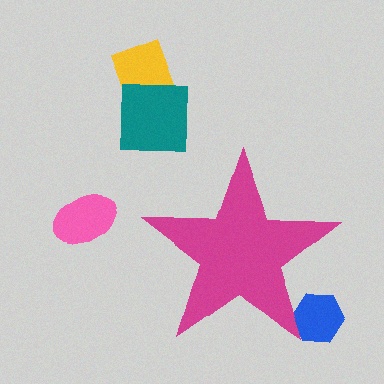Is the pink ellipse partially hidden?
No, the pink ellipse is fully visible.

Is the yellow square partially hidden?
No, the yellow square is fully visible.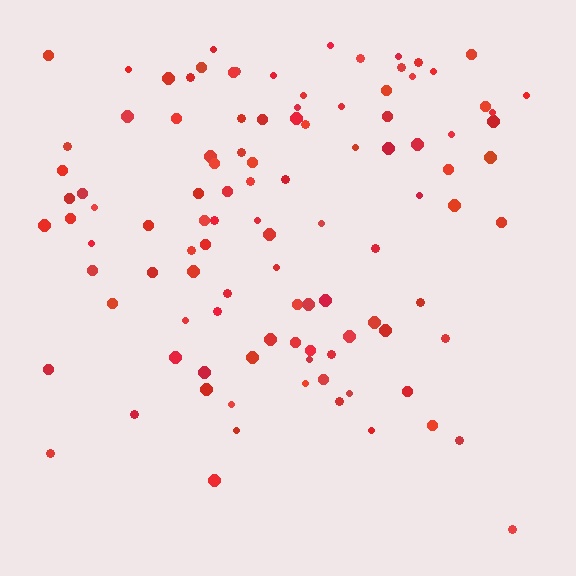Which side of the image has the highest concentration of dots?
The top.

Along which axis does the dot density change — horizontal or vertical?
Vertical.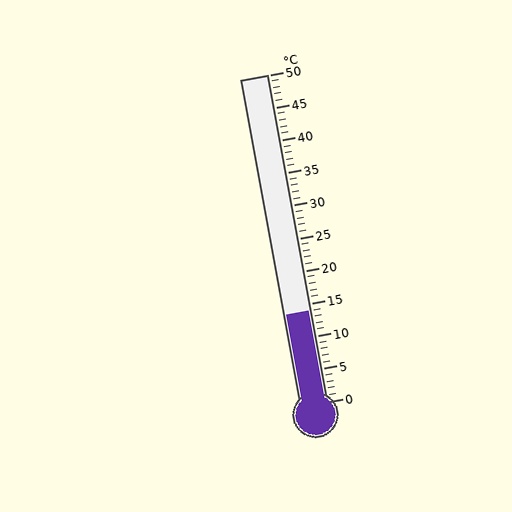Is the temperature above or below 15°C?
The temperature is below 15°C.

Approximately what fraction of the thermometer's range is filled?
The thermometer is filled to approximately 30% of its range.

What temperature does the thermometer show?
The thermometer shows approximately 14°C.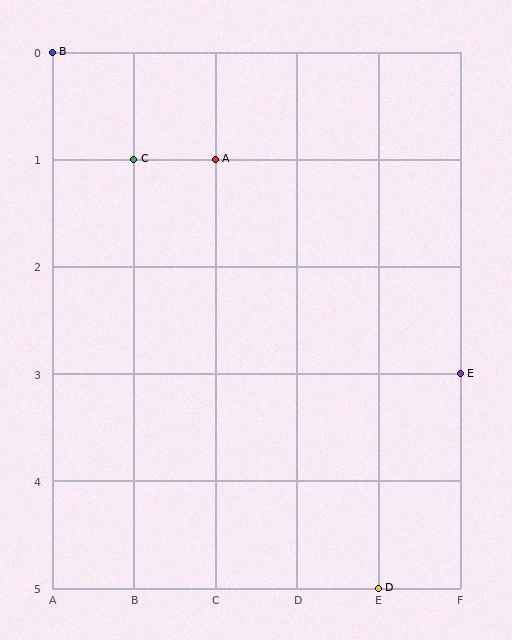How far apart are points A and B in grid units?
Points A and B are 2 columns and 1 row apart (about 2.2 grid units diagonally).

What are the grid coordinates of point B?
Point B is at grid coordinates (A, 0).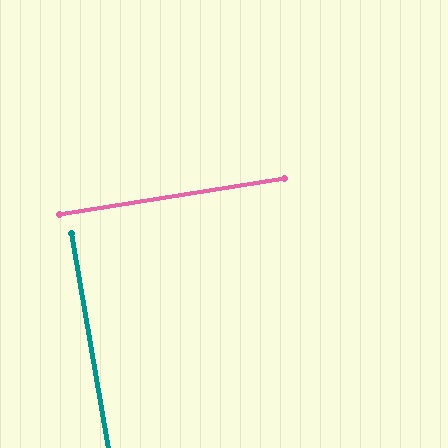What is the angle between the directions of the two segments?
Approximately 89 degrees.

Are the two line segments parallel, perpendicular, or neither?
Perpendicular — they meet at approximately 89°.